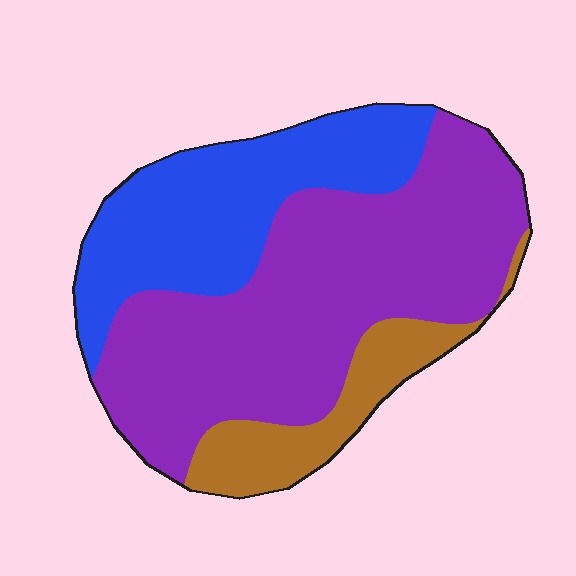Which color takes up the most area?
Purple, at roughly 55%.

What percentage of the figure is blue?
Blue covers 30% of the figure.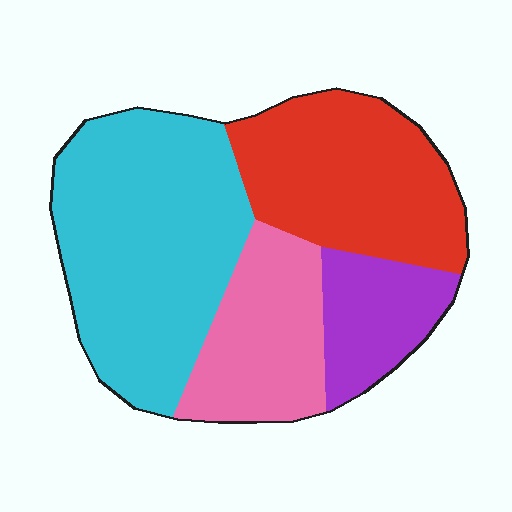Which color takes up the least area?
Purple, at roughly 15%.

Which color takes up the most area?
Cyan, at roughly 40%.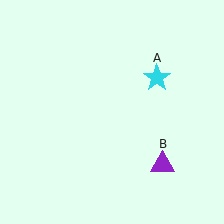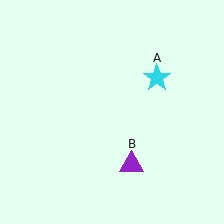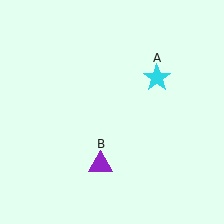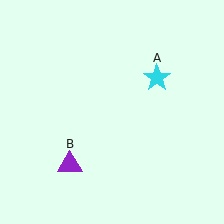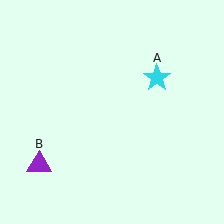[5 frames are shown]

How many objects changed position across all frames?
1 object changed position: purple triangle (object B).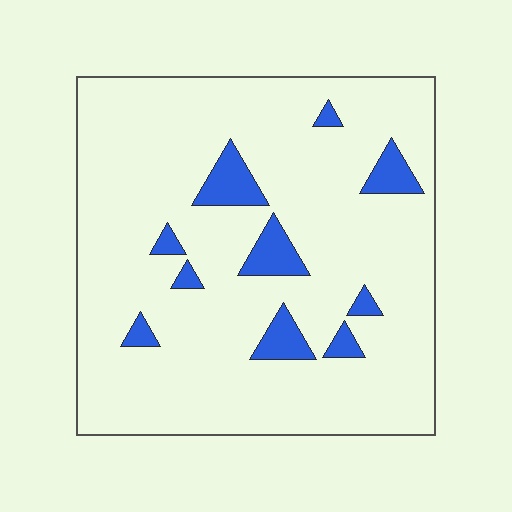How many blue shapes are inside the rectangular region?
10.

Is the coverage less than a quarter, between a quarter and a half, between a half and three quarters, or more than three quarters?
Less than a quarter.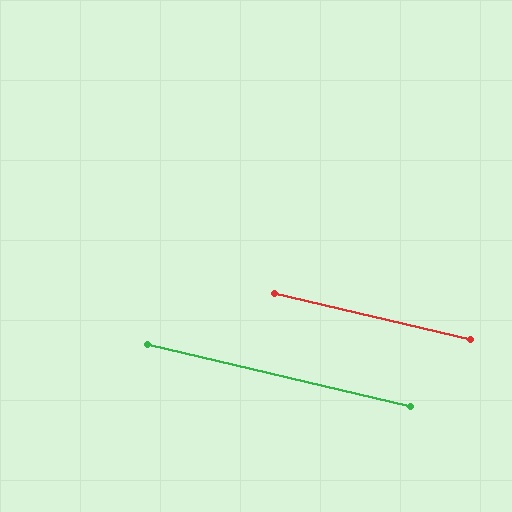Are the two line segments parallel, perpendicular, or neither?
Parallel — their directions differ by only 0.0°.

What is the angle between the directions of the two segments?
Approximately 0 degrees.